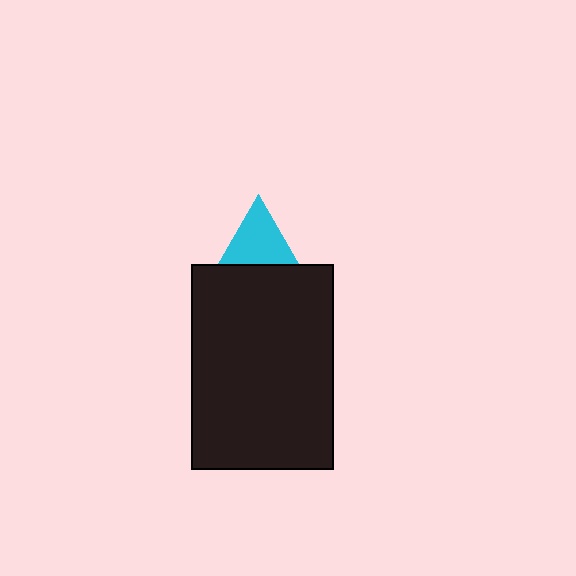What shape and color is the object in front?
The object in front is a black rectangle.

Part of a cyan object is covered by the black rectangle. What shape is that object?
It is a triangle.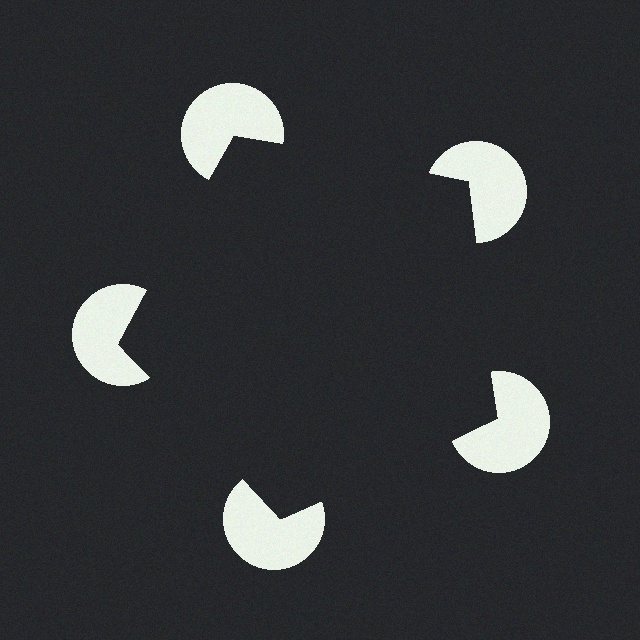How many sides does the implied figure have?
5 sides.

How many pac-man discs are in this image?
There are 5 — one at each vertex of the illusory pentagon.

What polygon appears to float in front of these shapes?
An illusory pentagon — its edges are inferred from the aligned wedge cuts in the pac-man discs, not physically drawn.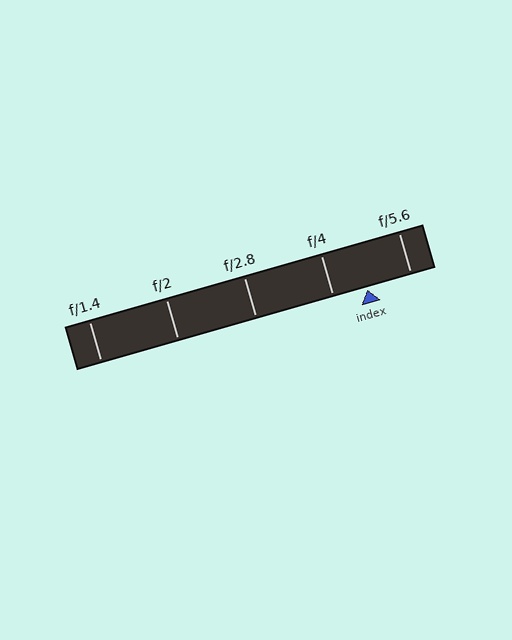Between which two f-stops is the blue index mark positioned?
The index mark is between f/4 and f/5.6.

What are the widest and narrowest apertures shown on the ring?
The widest aperture shown is f/1.4 and the narrowest is f/5.6.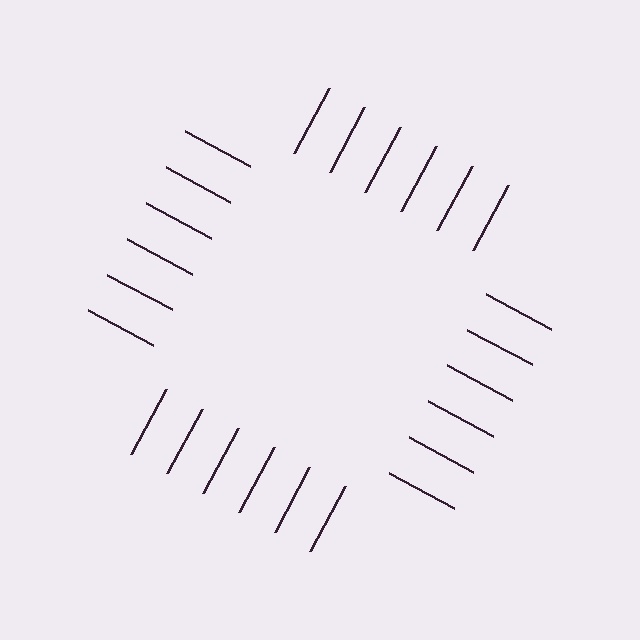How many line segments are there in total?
24 — 6 along each of the 4 edges.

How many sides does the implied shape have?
4 sides — the line-ends trace a square.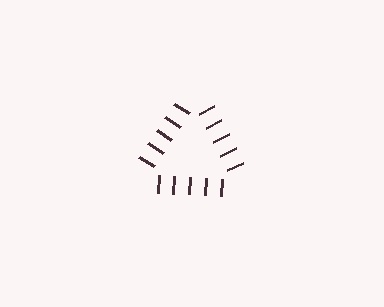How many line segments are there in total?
15 — 5 along each of the 3 edges.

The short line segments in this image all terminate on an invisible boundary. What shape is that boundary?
An illusory triangle — the line segments terminate on its edges but no continuous stroke is drawn.